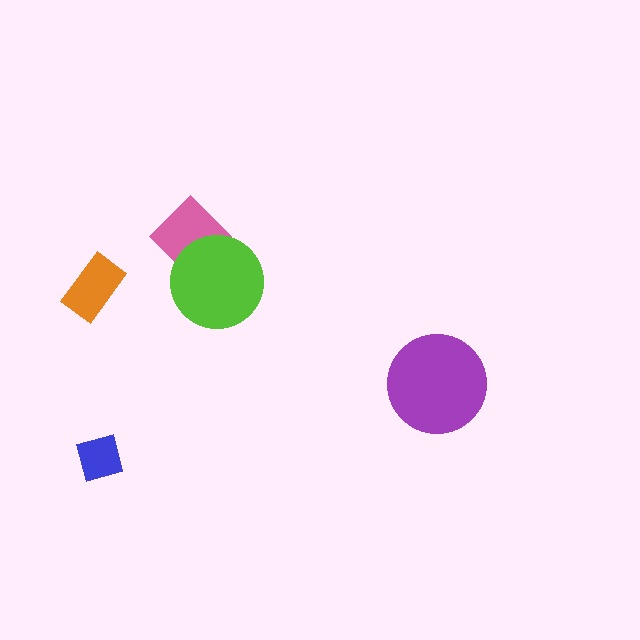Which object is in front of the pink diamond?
The lime circle is in front of the pink diamond.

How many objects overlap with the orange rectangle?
0 objects overlap with the orange rectangle.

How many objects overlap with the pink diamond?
1 object overlaps with the pink diamond.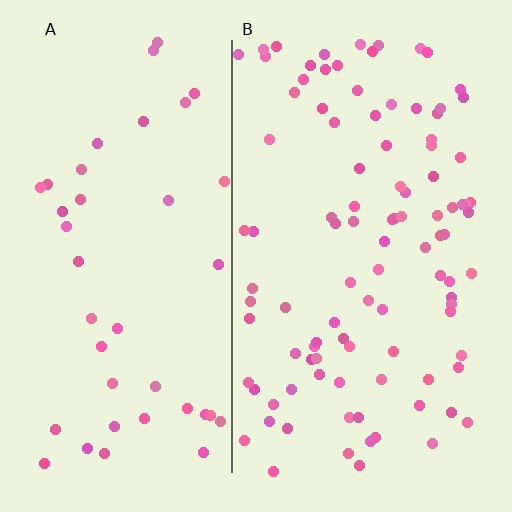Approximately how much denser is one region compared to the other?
Approximately 2.5× — region B over region A.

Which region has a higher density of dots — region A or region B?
B (the right).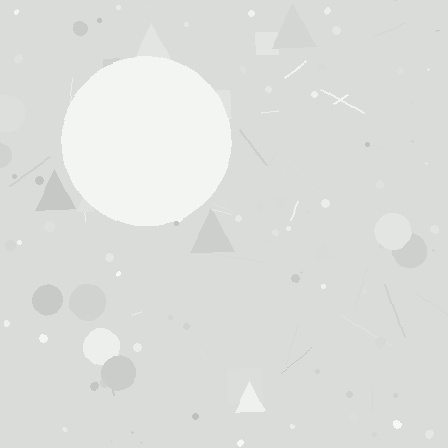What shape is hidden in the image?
A circle is hidden in the image.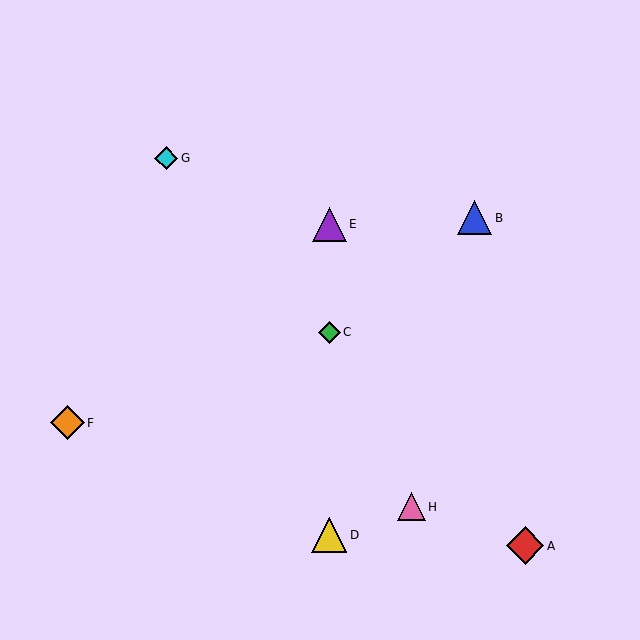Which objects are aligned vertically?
Objects C, D, E are aligned vertically.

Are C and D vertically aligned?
Yes, both are at x≈329.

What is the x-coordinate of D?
Object D is at x≈329.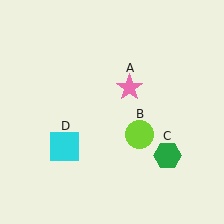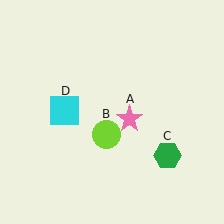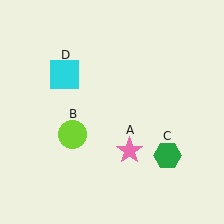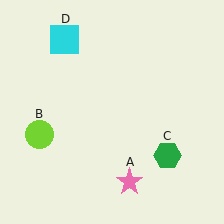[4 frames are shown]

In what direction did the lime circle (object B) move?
The lime circle (object B) moved left.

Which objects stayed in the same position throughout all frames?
Green hexagon (object C) remained stationary.